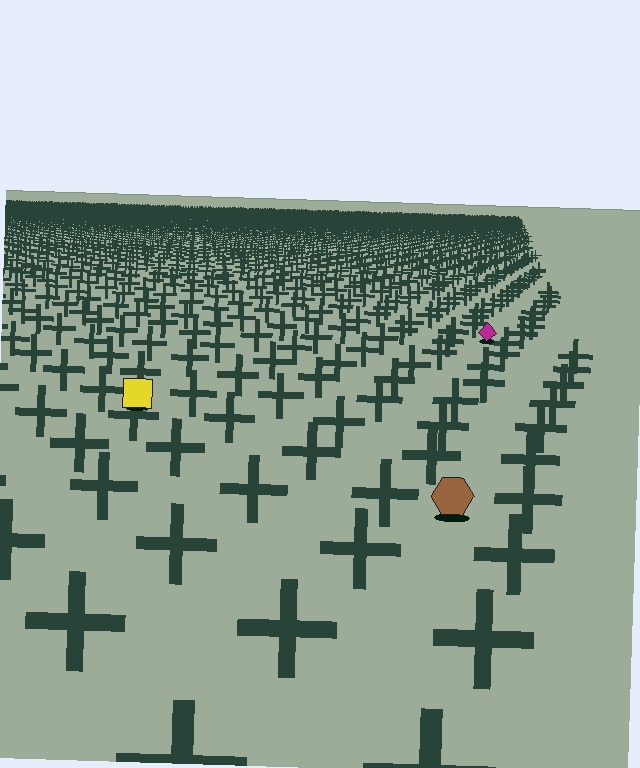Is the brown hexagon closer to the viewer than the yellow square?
Yes. The brown hexagon is closer — you can tell from the texture gradient: the ground texture is coarser near it.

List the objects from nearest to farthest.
From nearest to farthest: the brown hexagon, the yellow square, the magenta diamond.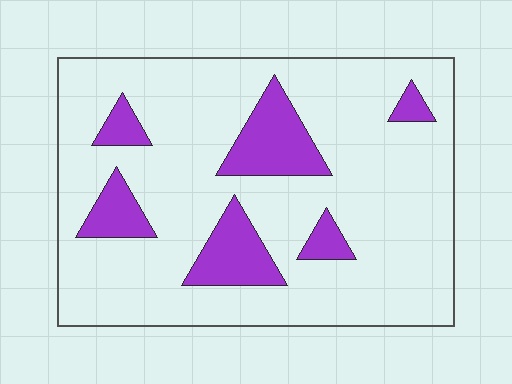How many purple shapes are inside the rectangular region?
6.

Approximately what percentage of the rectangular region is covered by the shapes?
Approximately 15%.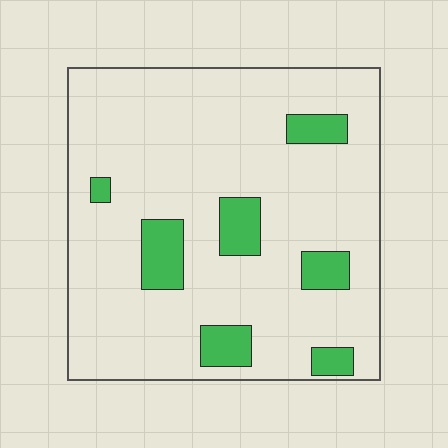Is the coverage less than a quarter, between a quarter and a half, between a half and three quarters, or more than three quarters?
Less than a quarter.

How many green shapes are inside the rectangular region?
7.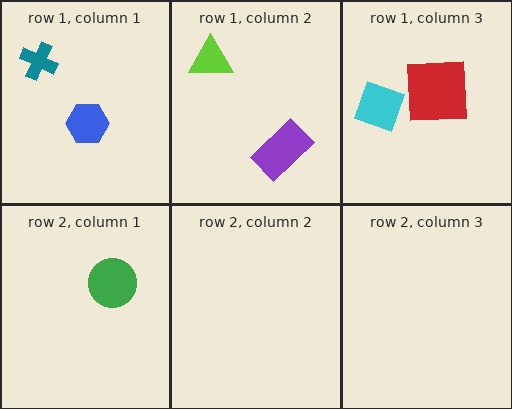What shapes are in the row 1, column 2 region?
The lime triangle, the purple rectangle.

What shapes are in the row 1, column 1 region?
The teal cross, the blue hexagon.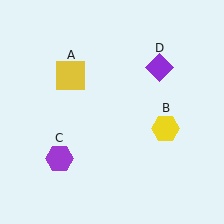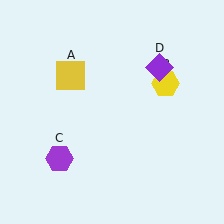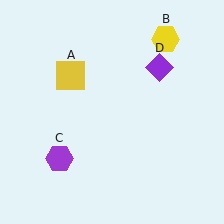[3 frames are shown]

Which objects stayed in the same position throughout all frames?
Yellow square (object A) and purple hexagon (object C) and purple diamond (object D) remained stationary.